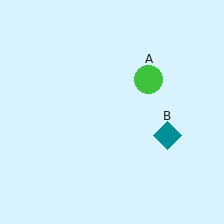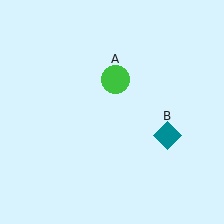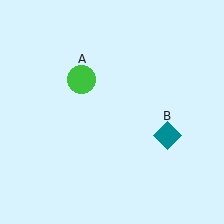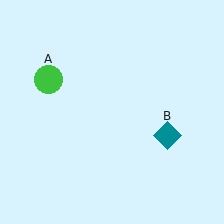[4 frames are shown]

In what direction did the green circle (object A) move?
The green circle (object A) moved left.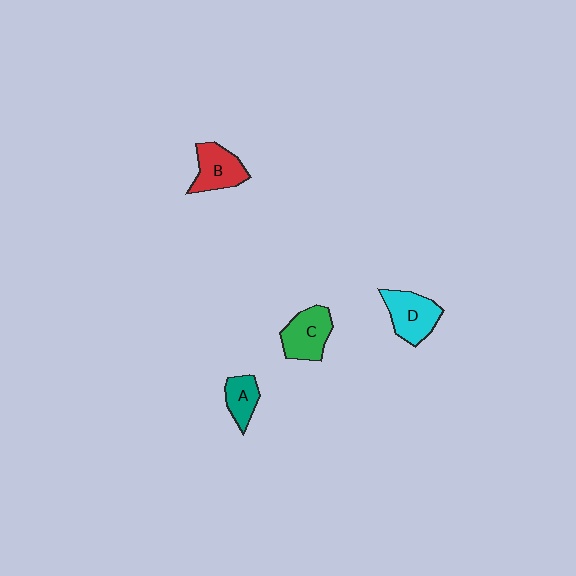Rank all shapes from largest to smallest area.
From largest to smallest: D (cyan), C (green), B (red), A (teal).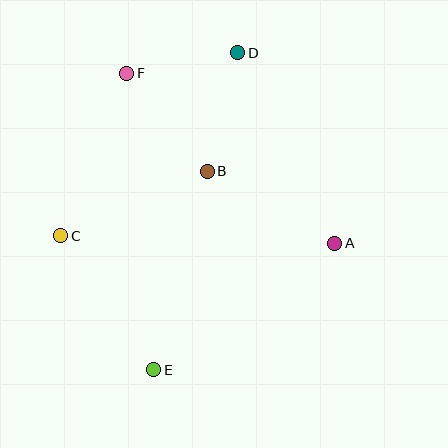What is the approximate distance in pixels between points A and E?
The distance between A and E is approximately 221 pixels.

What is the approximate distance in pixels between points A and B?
The distance between A and B is approximately 146 pixels.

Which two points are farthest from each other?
Points D and E are farthest from each other.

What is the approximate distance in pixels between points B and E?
The distance between B and E is approximately 206 pixels.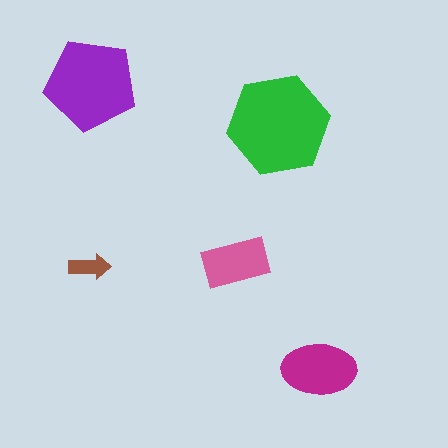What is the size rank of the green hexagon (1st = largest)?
1st.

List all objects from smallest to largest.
The brown arrow, the pink rectangle, the magenta ellipse, the purple pentagon, the green hexagon.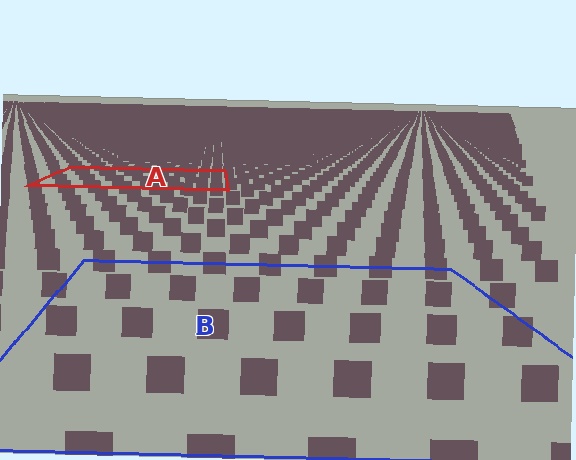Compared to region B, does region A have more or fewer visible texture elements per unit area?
Region A has more texture elements per unit area — they are packed more densely because it is farther away.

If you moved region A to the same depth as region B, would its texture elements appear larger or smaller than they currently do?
They would appear larger. At a closer depth, the same texture elements are projected at a bigger on-screen size.